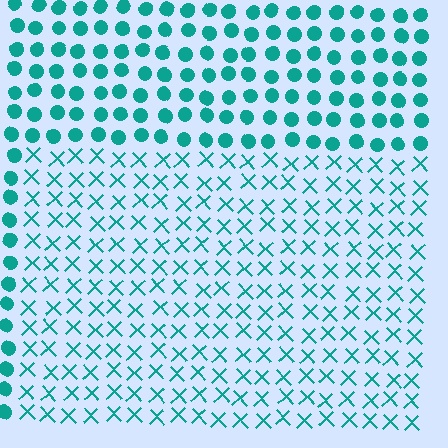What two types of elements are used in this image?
The image uses X marks inside the rectangle region and circles outside it.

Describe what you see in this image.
The image is filled with small teal elements arranged in a uniform grid. A rectangle-shaped region contains X marks, while the surrounding area contains circles. The boundary is defined purely by the change in element shape.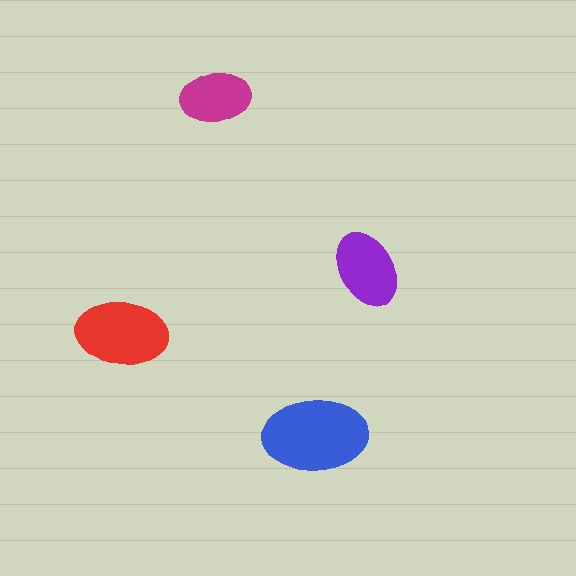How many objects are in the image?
There are 4 objects in the image.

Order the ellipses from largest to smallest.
the blue one, the red one, the purple one, the magenta one.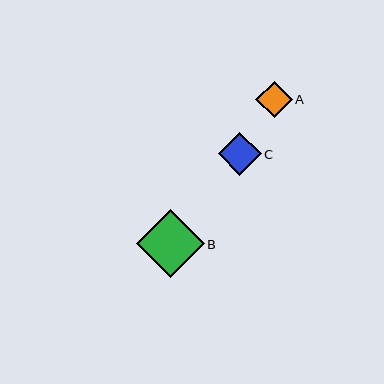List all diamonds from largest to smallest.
From largest to smallest: B, C, A.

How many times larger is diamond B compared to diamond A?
Diamond B is approximately 1.9 times the size of diamond A.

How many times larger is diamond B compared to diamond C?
Diamond B is approximately 1.6 times the size of diamond C.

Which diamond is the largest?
Diamond B is the largest with a size of approximately 68 pixels.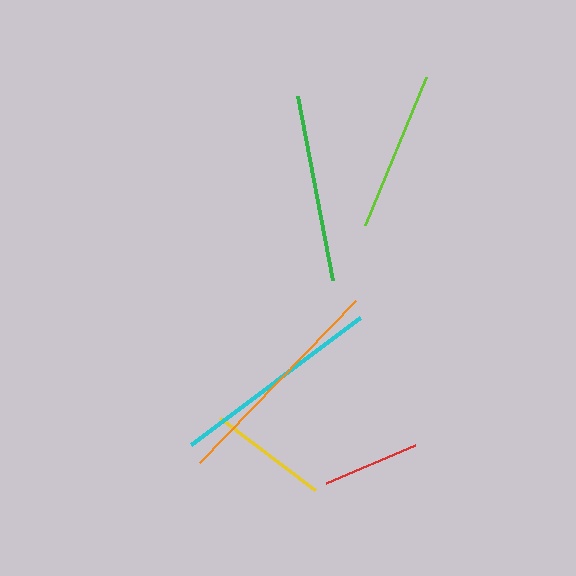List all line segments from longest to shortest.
From longest to shortest: orange, cyan, green, lime, yellow, red.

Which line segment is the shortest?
The red line is the shortest at approximately 97 pixels.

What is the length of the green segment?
The green segment is approximately 187 pixels long.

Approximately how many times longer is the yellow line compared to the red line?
The yellow line is approximately 1.2 times the length of the red line.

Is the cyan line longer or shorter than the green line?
The cyan line is longer than the green line.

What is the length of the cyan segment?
The cyan segment is approximately 211 pixels long.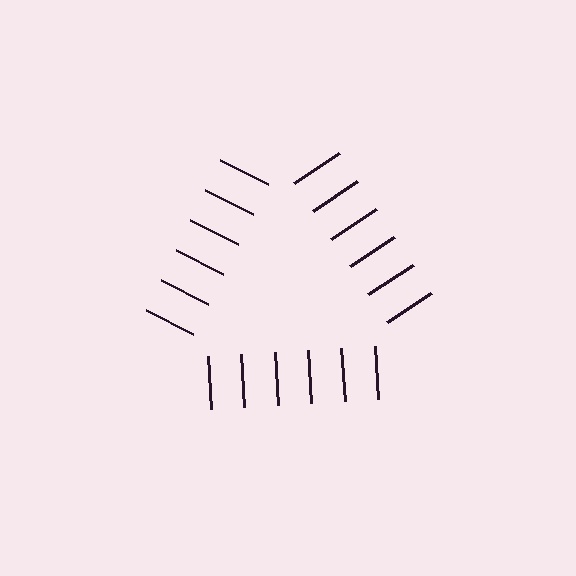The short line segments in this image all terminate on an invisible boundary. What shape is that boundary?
An illusory triangle — the line segments terminate on its edges but no continuous stroke is drawn.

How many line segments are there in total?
18 — 6 along each of the 3 edges.